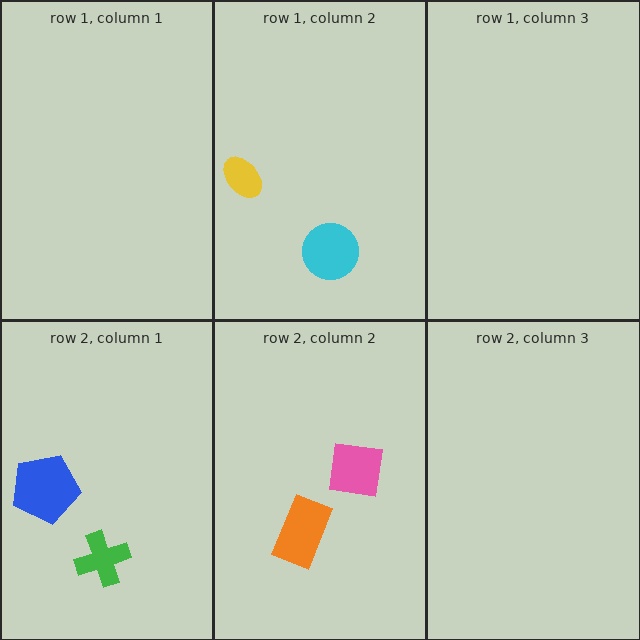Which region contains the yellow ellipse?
The row 1, column 2 region.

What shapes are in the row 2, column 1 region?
The blue pentagon, the green cross.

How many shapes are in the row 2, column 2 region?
2.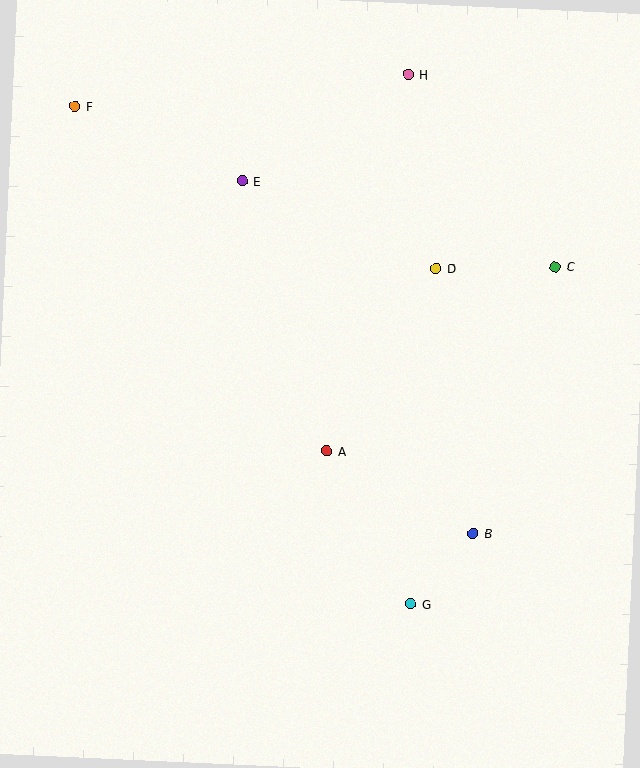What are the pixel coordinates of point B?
Point B is at (473, 533).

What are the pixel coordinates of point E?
Point E is at (242, 181).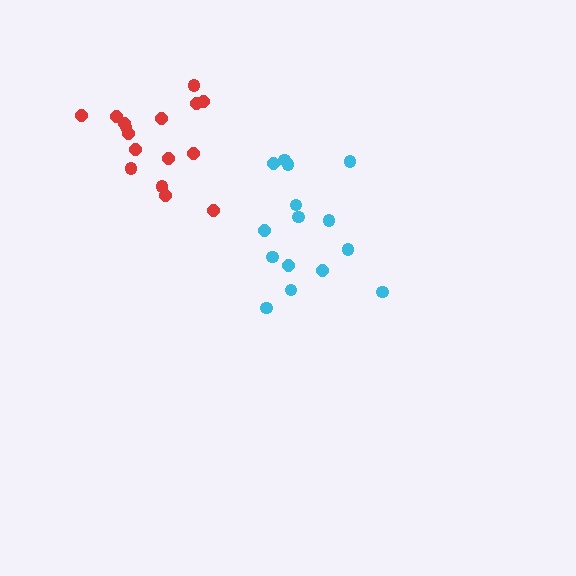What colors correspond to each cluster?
The clusters are colored: red, cyan.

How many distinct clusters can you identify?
There are 2 distinct clusters.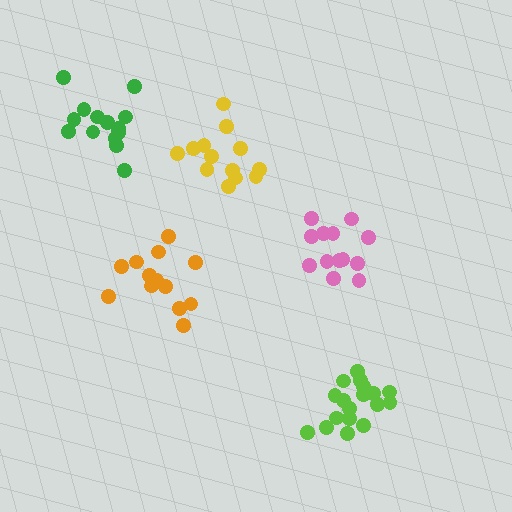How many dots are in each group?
Group 1: 13 dots, Group 2: 13 dots, Group 3: 18 dots, Group 4: 13 dots, Group 5: 14 dots (71 total).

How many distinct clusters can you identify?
There are 5 distinct clusters.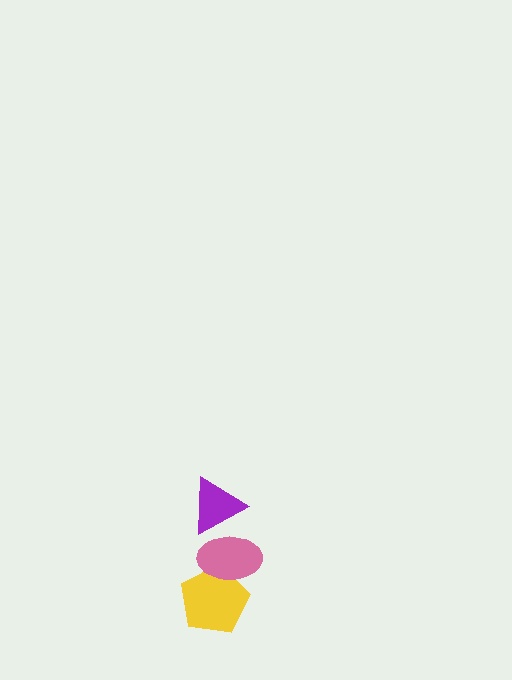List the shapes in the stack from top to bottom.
From top to bottom: the purple triangle, the pink ellipse, the yellow pentagon.